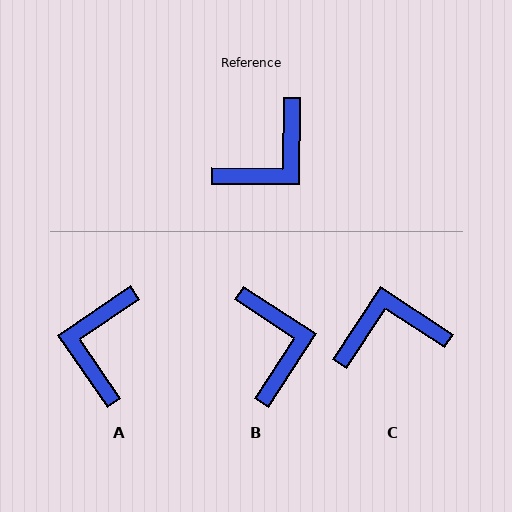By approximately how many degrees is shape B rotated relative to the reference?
Approximately 57 degrees counter-clockwise.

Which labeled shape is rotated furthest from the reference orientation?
C, about 147 degrees away.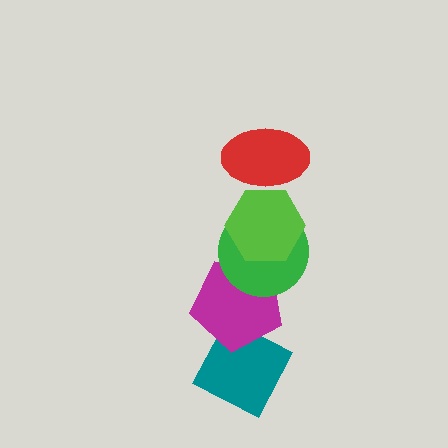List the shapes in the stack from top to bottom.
From top to bottom: the red ellipse, the lime hexagon, the green circle, the magenta pentagon, the teal diamond.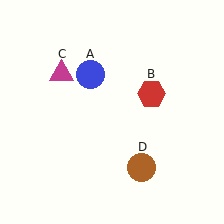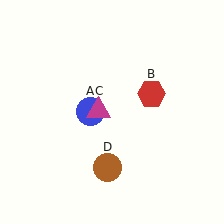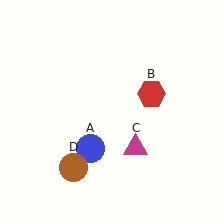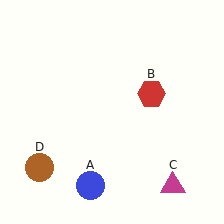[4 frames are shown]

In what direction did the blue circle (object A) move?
The blue circle (object A) moved down.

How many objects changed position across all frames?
3 objects changed position: blue circle (object A), magenta triangle (object C), brown circle (object D).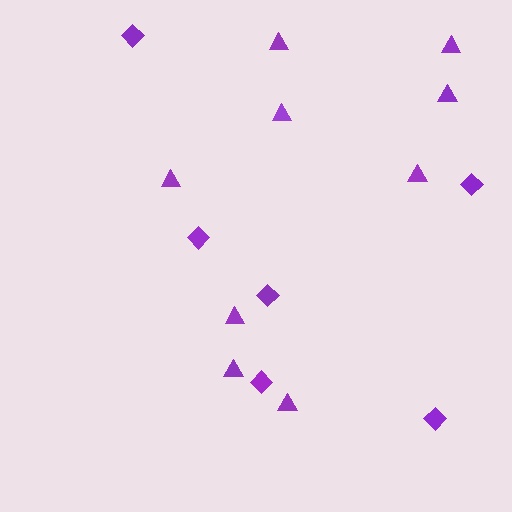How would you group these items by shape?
There are 2 groups: one group of diamonds (6) and one group of triangles (9).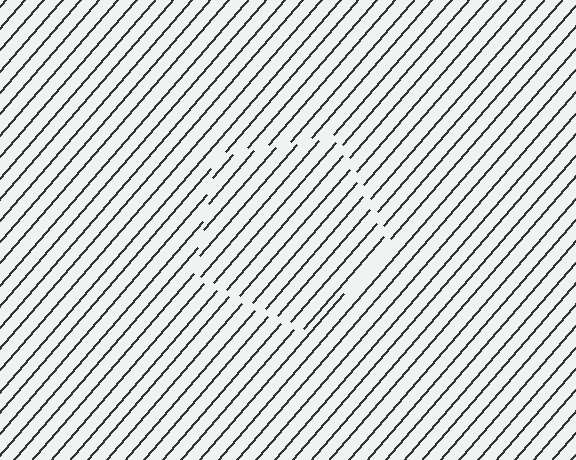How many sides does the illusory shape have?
5 sides — the line-ends trace a pentagon.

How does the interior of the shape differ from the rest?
The interior of the shape contains the same grating, shifted by half a period — the contour is defined by the phase discontinuity where line-ends from the inner and outer gratings abut.